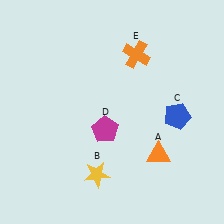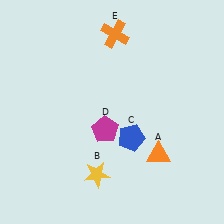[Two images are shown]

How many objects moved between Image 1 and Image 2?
2 objects moved between the two images.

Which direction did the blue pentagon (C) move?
The blue pentagon (C) moved left.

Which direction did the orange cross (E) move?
The orange cross (E) moved left.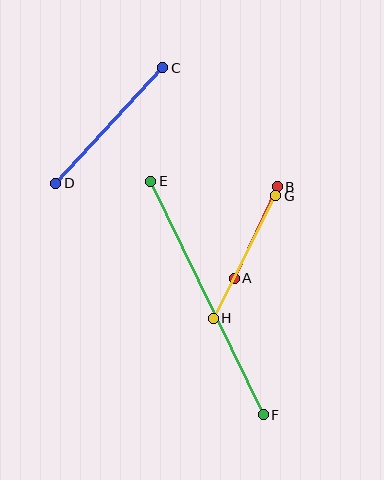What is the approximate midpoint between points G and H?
The midpoint is at approximately (244, 257) pixels.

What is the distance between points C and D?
The distance is approximately 158 pixels.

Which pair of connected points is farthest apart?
Points E and F are farthest apart.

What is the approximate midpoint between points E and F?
The midpoint is at approximately (207, 298) pixels.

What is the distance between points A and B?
The distance is approximately 101 pixels.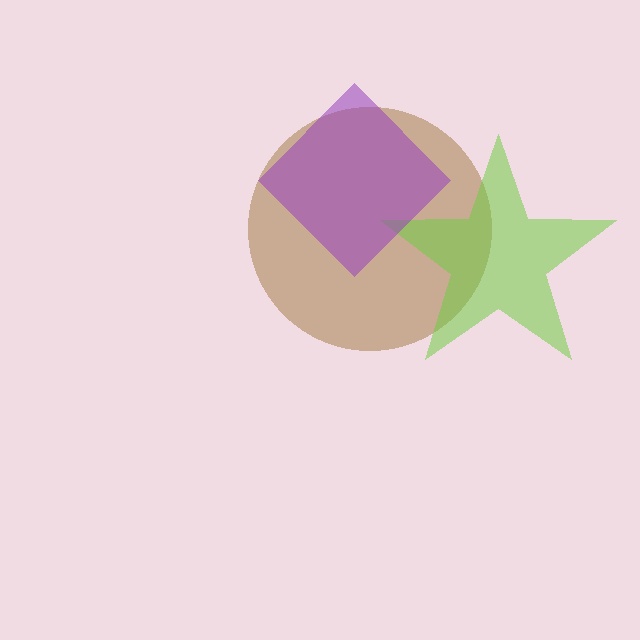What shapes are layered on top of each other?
The layered shapes are: a brown circle, a lime star, a purple diamond.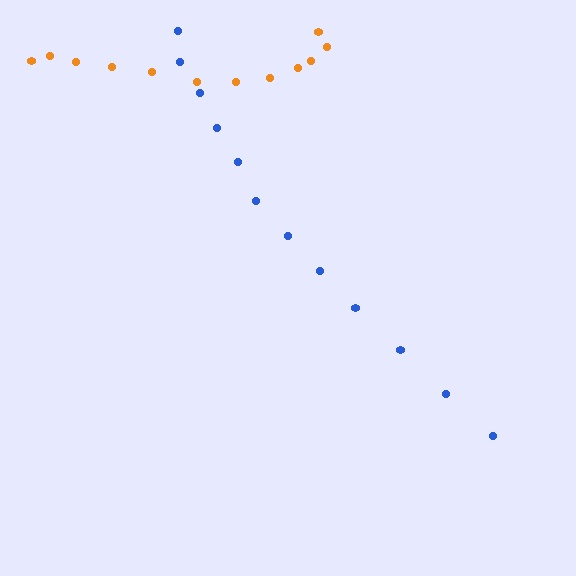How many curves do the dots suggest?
There are 2 distinct paths.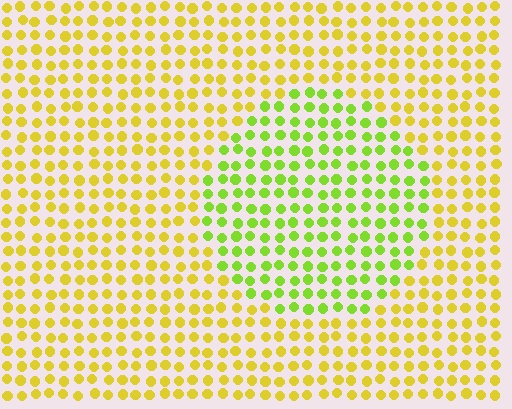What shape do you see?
I see a circle.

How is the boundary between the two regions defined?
The boundary is defined purely by a slight shift in hue (about 37 degrees). Spacing, size, and orientation are identical on both sides.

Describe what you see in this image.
The image is filled with small yellow elements in a uniform arrangement. A circle-shaped region is visible where the elements are tinted to a slightly different hue, forming a subtle color boundary.